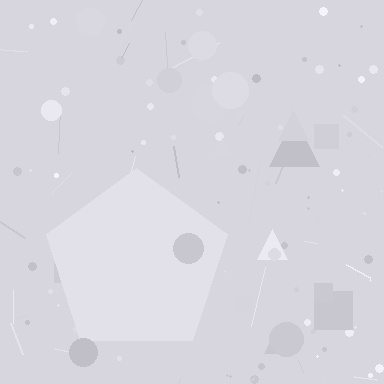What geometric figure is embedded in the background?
A pentagon is embedded in the background.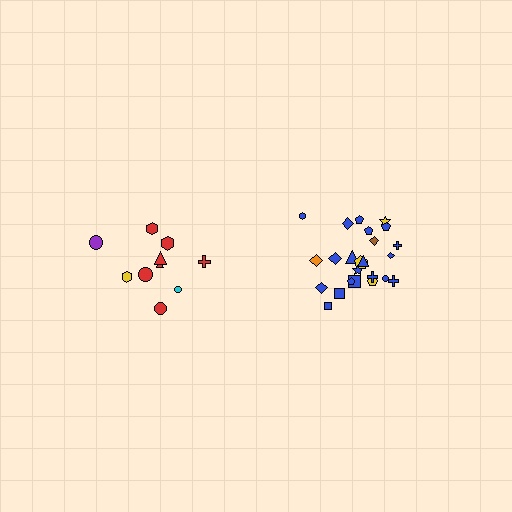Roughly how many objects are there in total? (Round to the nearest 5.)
Roughly 35 objects in total.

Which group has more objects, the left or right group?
The right group.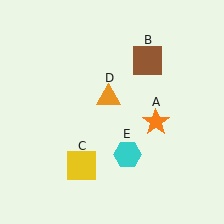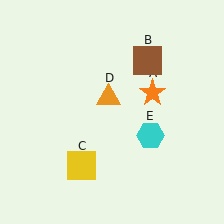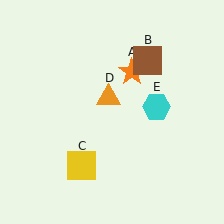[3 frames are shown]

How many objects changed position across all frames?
2 objects changed position: orange star (object A), cyan hexagon (object E).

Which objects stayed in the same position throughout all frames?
Brown square (object B) and yellow square (object C) and orange triangle (object D) remained stationary.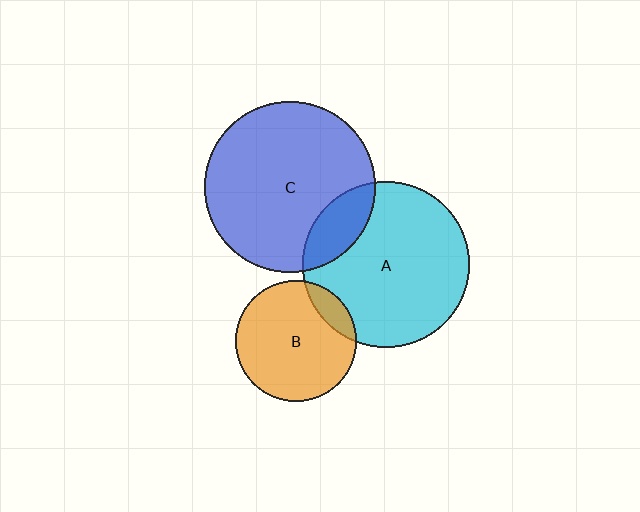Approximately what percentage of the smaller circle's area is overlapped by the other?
Approximately 10%.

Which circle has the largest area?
Circle C (blue).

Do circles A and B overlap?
Yes.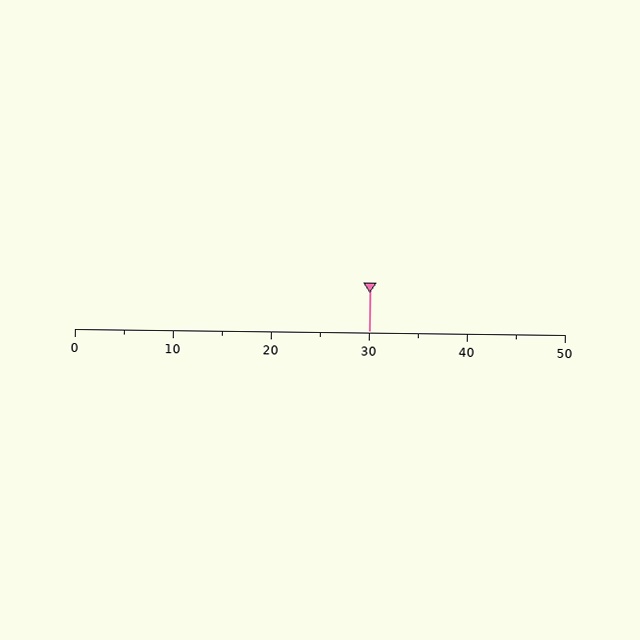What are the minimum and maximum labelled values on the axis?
The axis runs from 0 to 50.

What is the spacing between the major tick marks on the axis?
The major ticks are spaced 10 apart.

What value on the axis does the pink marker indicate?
The marker indicates approximately 30.